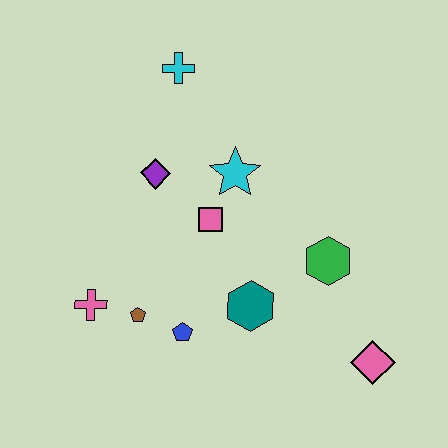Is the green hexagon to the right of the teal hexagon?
Yes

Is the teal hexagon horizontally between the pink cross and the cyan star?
No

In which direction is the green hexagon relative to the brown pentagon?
The green hexagon is to the right of the brown pentagon.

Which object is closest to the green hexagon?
The teal hexagon is closest to the green hexagon.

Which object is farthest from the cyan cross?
The pink diamond is farthest from the cyan cross.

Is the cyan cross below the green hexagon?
No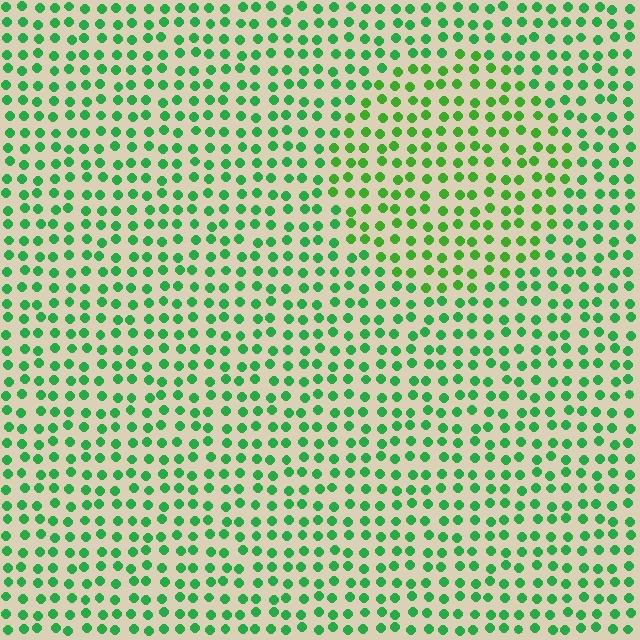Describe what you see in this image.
The image is filled with small green elements in a uniform arrangement. A circle-shaped region is visible where the elements are tinted to a slightly different hue, forming a subtle color boundary.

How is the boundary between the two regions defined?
The boundary is defined purely by a slight shift in hue (about 24 degrees). Spacing, size, and orientation are identical on both sides.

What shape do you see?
I see a circle.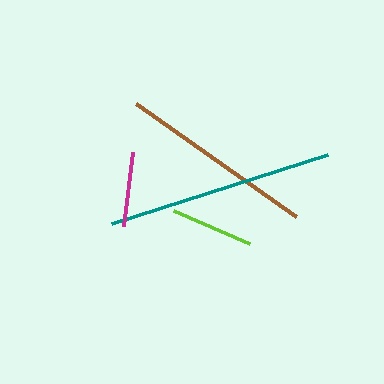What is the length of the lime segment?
The lime segment is approximately 82 pixels long.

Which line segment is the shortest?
The magenta line is the shortest at approximately 74 pixels.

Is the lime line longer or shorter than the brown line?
The brown line is longer than the lime line.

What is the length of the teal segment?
The teal segment is approximately 226 pixels long.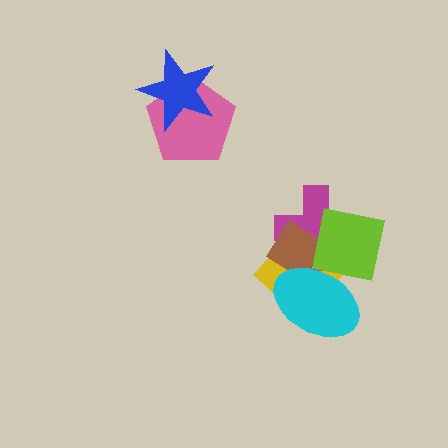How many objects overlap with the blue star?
1 object overlaps with the blue star.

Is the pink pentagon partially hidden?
Yes, it is partially covered by another shape.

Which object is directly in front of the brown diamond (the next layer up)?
The cyan ellipse is directly in front of the brown diamond.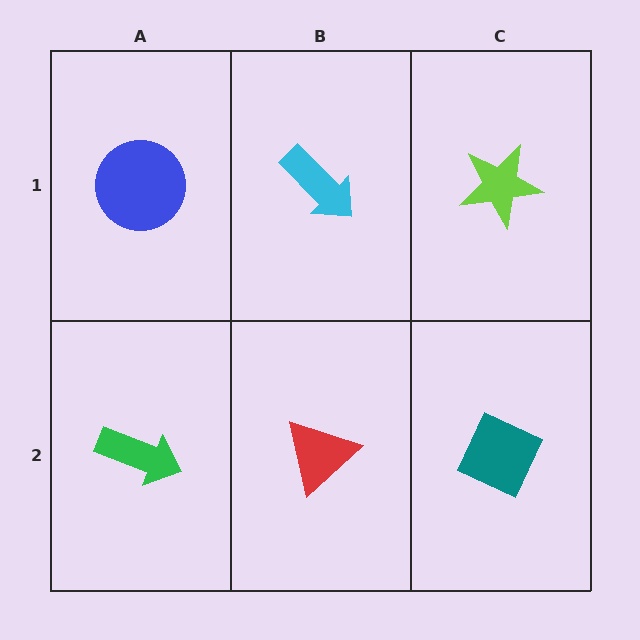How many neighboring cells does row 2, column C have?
2.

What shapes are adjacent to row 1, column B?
A red triangle (row 2, column B), a blue circle (row 1, column A), a lime star (row 1, column C).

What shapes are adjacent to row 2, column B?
A cyan arrow (row 1, column B), a green arrow (row 2, column A), a teal diamond (row 2, column C).